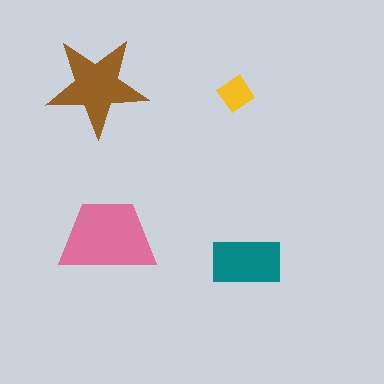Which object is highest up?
The brown star is topmost.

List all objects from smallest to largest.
The yellow diamond, the teal rectangle, the brown star, the pink trapezoid.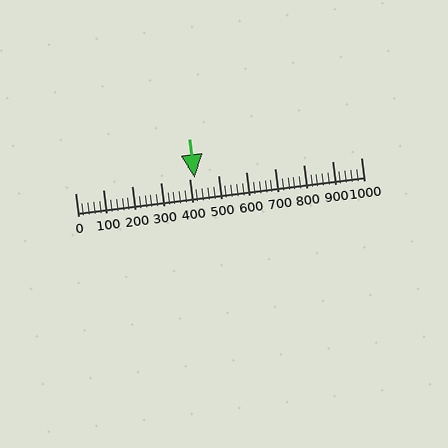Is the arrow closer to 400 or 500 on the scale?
The arrow is closer to 400.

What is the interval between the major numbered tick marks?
The major tick marks are spaced 100 units apart.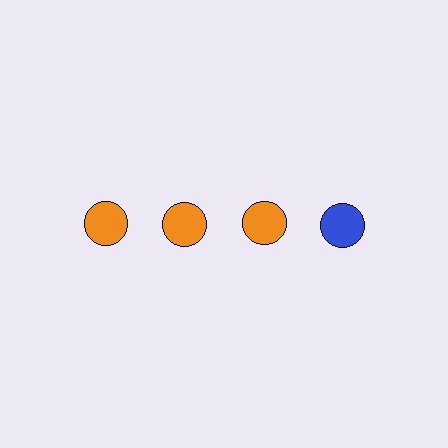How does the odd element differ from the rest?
It has a different color: blue instead of orange.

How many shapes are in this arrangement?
There are 4 shapes arranged in a grid pattern.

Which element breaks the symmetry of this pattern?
The blue circle in the top row, second from right column breaks the symmetry. All other shapes are orange circles.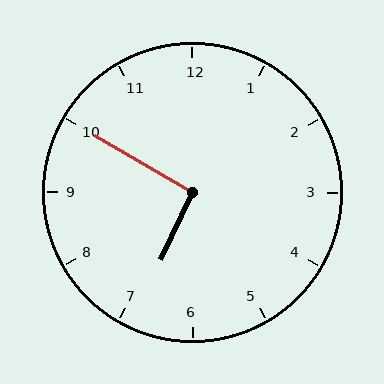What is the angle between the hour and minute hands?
Approximately 95 degrees.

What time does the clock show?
6:50.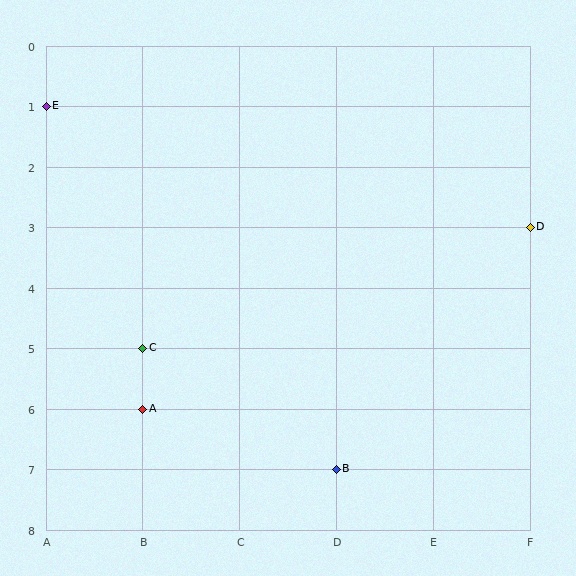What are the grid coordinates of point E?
Point E is at grid coordinates (A, 1).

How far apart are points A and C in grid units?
Points A and C are 1 row apart.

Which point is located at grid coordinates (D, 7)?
Point B is at (D, 7).